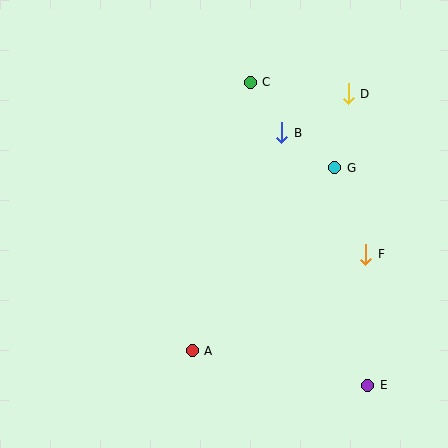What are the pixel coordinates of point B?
Point B is at (282, 133).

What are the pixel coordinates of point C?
Point C is at (250, 82).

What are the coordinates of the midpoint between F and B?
The midpoint between F and B is at (324, 193).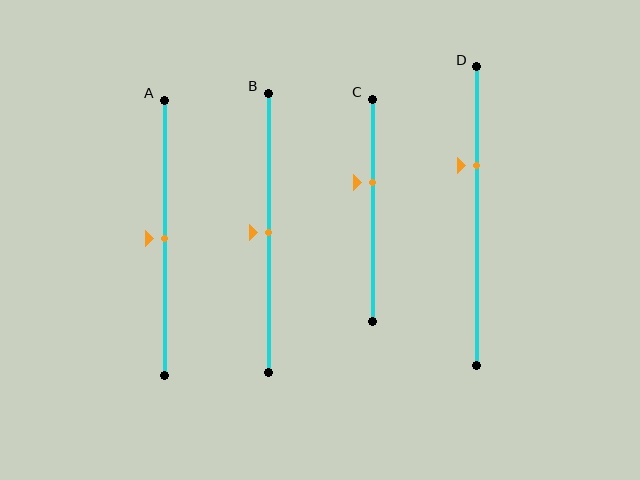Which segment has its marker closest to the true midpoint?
Segment A has its marker closest to the true midpoint.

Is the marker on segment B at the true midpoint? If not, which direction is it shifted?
Yes, the marker on segment B is at the true midpoint.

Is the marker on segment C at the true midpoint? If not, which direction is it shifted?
No, the marker on segment C is shifted upward by about 13% of the segment length.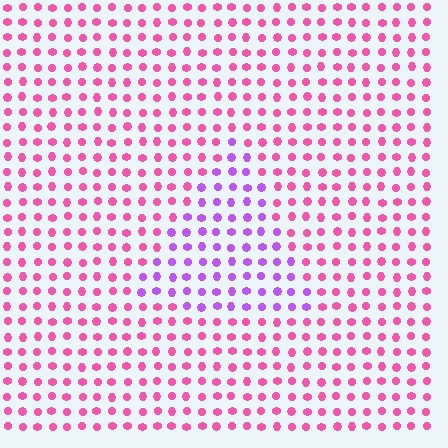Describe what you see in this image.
The image is filled with small pink elements in a uniform arrangement. A triangle-shaped region is visible where the elements are tinted to a slightly different hue, forming a subtle color boundary.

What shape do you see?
I see a triangle.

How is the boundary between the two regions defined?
The boundary is defined purely by a slight shift in hue (about 46 degrees). Spacing, size, and orientation are identical on both sides.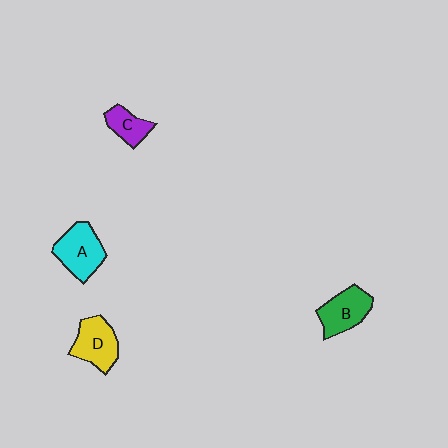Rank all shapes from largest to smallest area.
From largest to smallest: A (cyan), D (yellow), B (green), C (purple).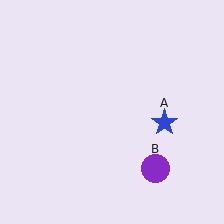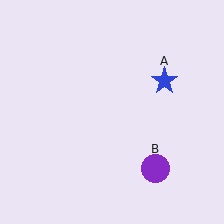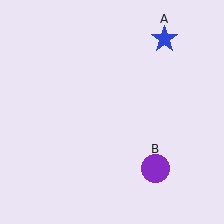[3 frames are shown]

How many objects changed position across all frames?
1 object changed position: blue star (object A).